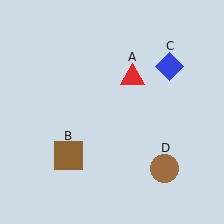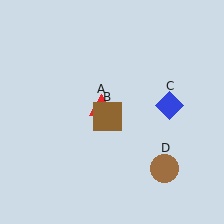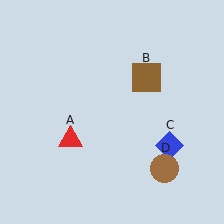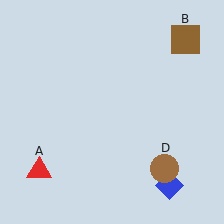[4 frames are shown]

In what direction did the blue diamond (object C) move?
The blue diamond (object C) moved down.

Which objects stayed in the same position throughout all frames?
Brown circle (object D) remained stationary.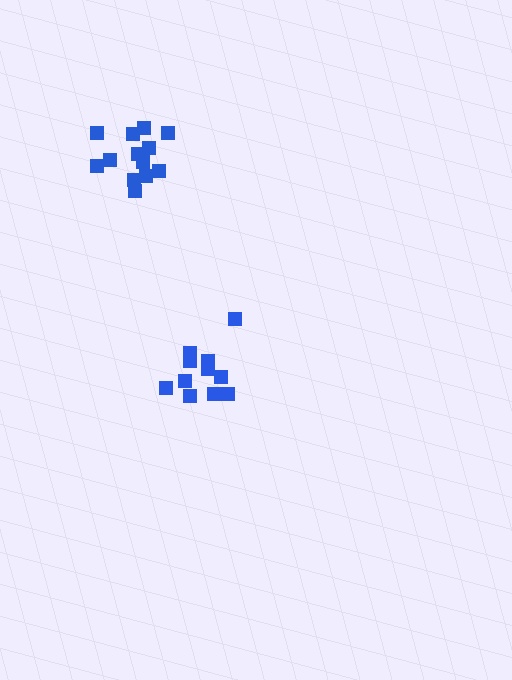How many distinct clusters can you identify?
There are 2 distinct clusters.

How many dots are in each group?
Group 1: 14 dots, Group 2: 11 dots (25 total).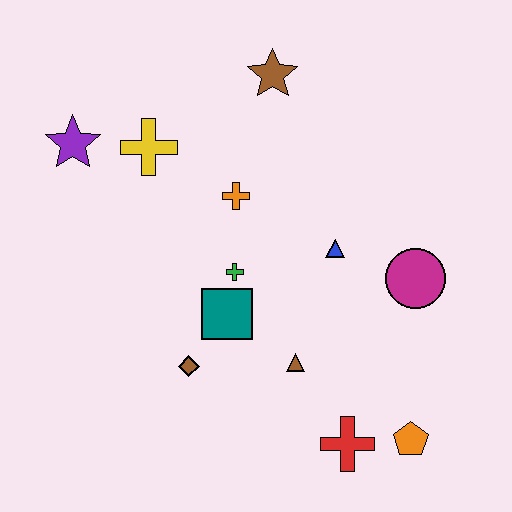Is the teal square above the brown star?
No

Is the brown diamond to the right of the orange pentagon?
No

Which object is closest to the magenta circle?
The blue triangle is closest to the magenta circle.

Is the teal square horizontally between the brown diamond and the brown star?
Yes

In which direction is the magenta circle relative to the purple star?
The magenta circle is to the right of the purple star.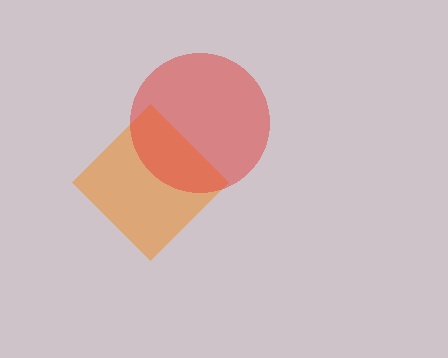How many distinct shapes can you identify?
There are 2 distinct shapes: an orange diamond, a red circle.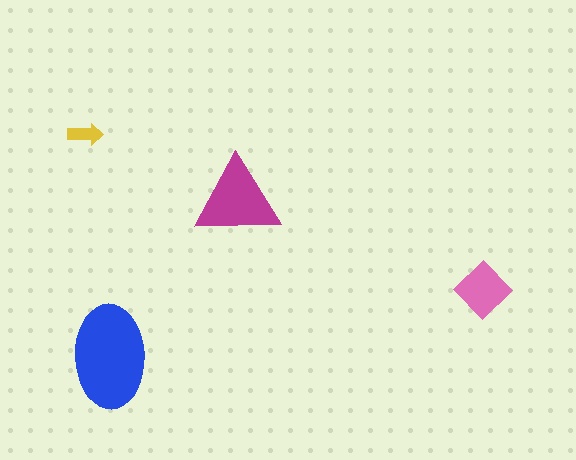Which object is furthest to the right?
The pink diamond is rightmost.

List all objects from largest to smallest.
The blue ellipse, the magenta triangle, the pink diamond, the yellow arrow.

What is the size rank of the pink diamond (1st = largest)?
3rd.